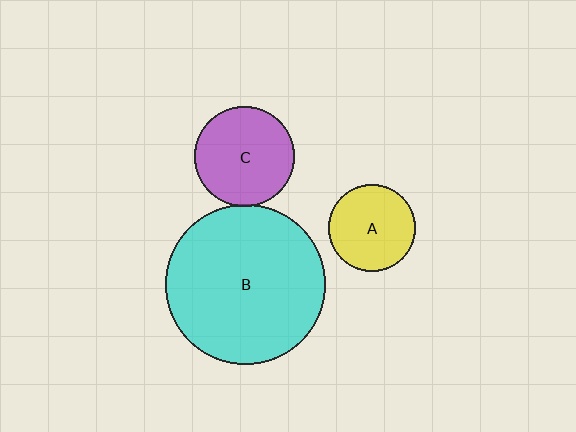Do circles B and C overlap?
Yes.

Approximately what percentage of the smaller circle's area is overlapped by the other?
Approximately 5%.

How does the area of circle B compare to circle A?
Approximately 3.4 times.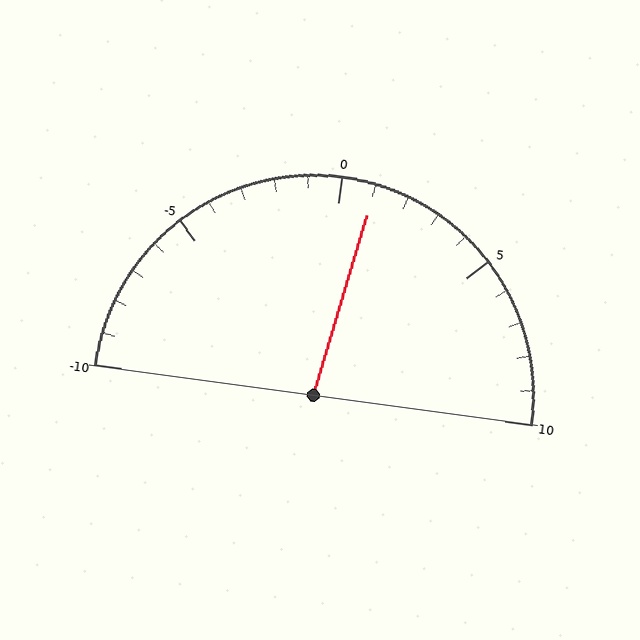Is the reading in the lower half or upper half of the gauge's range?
The reading is in the upper half of the range (-10 to 10).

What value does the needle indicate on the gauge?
The needle indicates approximately 1.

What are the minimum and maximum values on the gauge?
The gauge ranges from -10 to 10.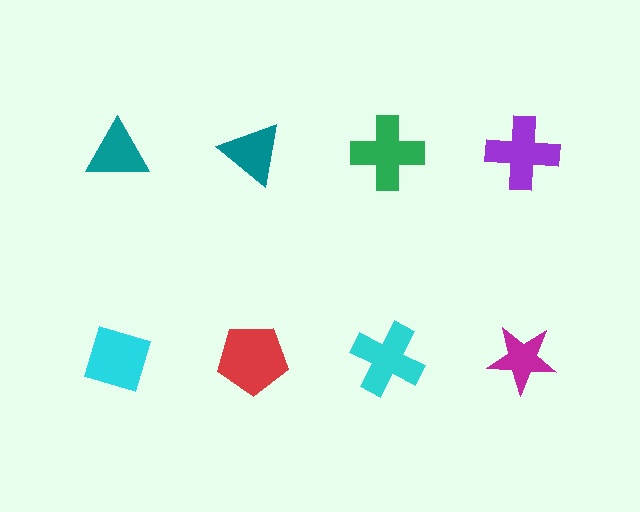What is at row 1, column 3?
A green cross.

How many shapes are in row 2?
4 shapes.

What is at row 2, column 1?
A cyan diamond.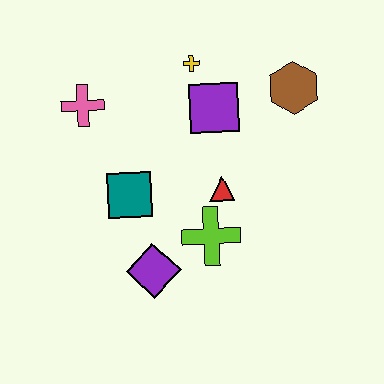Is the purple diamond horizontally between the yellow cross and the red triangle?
No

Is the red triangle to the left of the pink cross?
No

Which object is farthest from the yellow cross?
The purple diamond is farthest from the yellow cross.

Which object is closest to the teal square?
The purple diamond is closest to the teal square.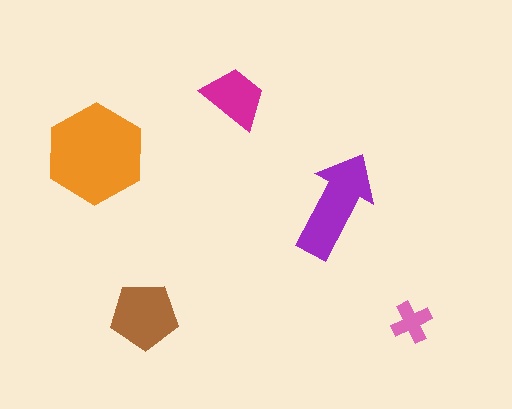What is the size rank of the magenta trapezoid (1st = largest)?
4th.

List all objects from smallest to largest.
The pink cross, the magenta trapezoid, the brown pentagon, the purple arrow, the orange hexagon.